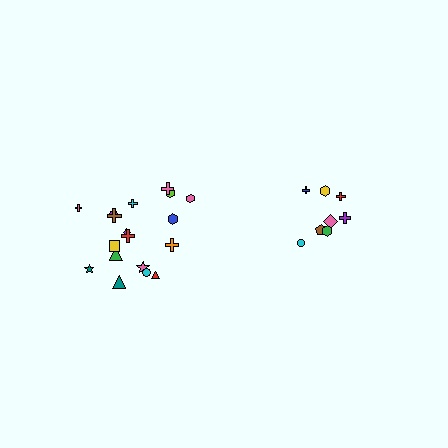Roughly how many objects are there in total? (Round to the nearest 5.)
Roughly 25 objects in total.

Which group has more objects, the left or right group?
The left group.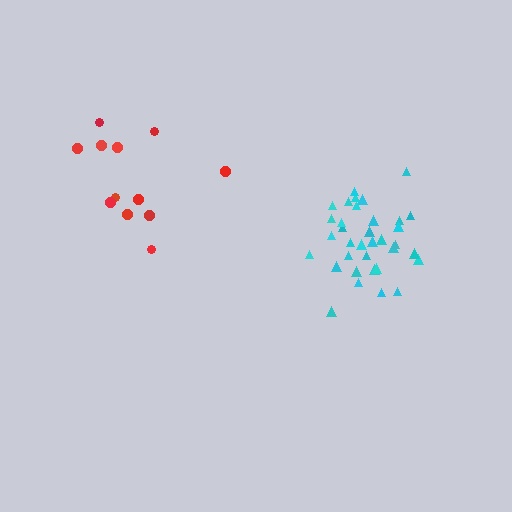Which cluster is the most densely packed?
Cyan.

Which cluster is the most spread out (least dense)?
Red.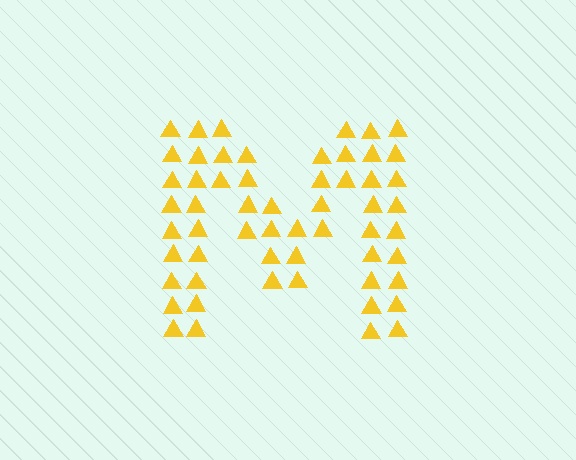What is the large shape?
The large shape is the letter M.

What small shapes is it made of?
It is made of small triangles.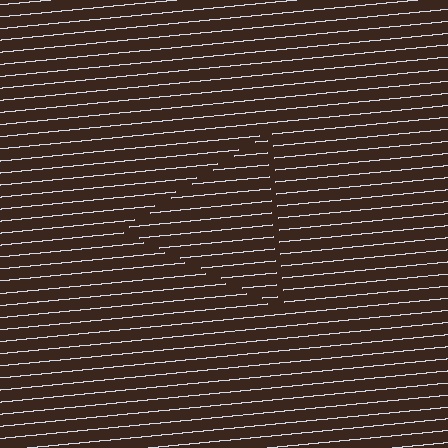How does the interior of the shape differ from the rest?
The interior of the shape contains the same grating, shifted by half a period — the contour is defined by the phase discontinuity where line-ends from the inner and outer gratings abut.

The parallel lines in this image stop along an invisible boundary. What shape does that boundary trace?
An illusory triangle. The interior of the shape contains the same grating, shifted by half a period — the contour is defined by the phase discontinuity where line-ends from the inner and outer gratings abut.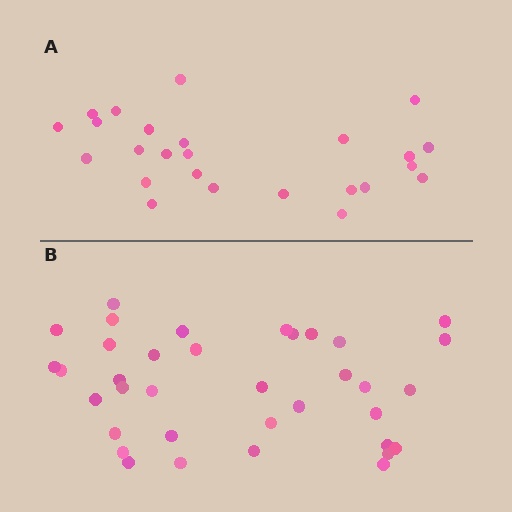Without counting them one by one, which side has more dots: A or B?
Region B (the bottom region) has more dots.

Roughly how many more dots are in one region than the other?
Region B has roughly 12 or so more dots than region A.